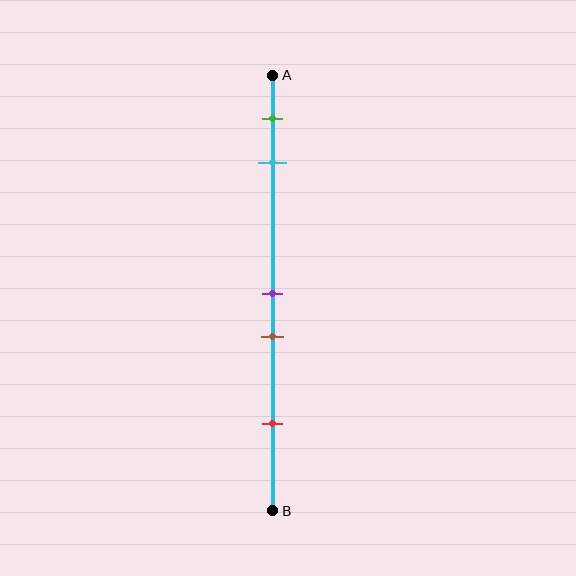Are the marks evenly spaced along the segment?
No, the marks are not evenly spaced.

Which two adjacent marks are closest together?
The purple and brown marks are the closest adjacent pair.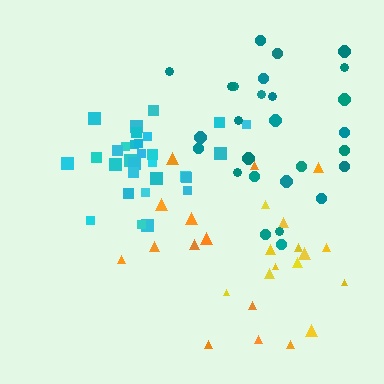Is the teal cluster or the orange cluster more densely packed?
Teal.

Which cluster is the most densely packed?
Cyan.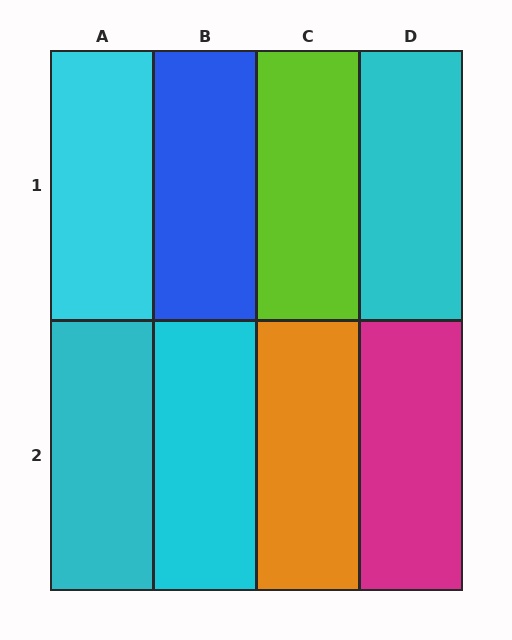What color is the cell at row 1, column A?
Cyan.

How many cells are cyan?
4 cells are cyan.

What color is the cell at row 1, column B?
Blue.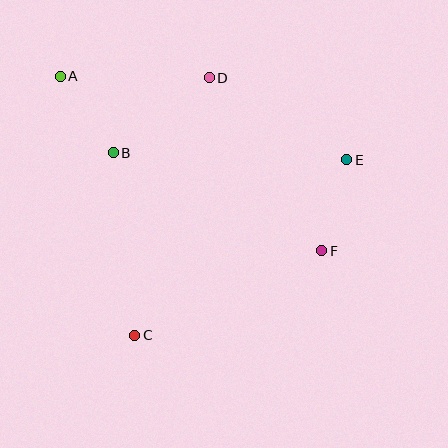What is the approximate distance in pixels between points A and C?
The distance between A and C is approximately 269 pixels.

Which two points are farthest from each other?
Points A and F are farthest from each other.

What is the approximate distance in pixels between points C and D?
The distance between C and D is approximately 268 pixels.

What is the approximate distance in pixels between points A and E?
The distance between A and E is approximately 298 pixels.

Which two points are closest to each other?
Points A and B are closest to each other.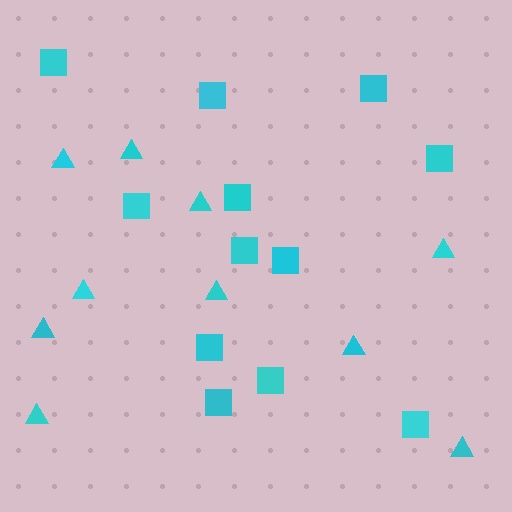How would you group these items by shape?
There are 2 groups: one group of triangles (10) and one group of squares (12).